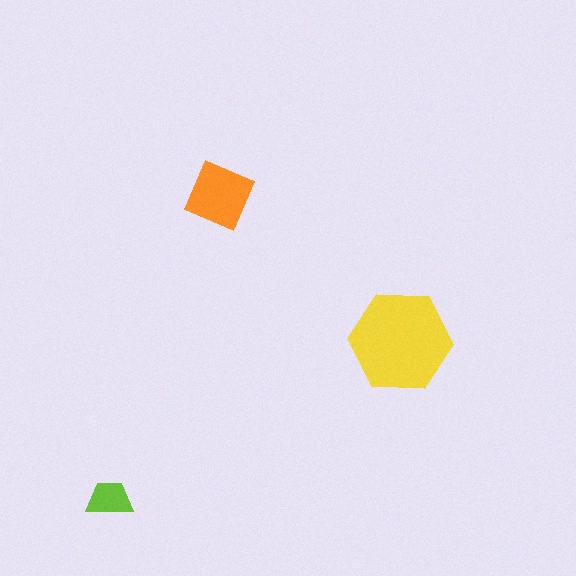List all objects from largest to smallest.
The yellow hexagon, the orange square, the lime trapezoid.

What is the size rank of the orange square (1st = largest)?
2nd.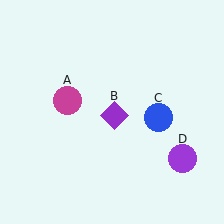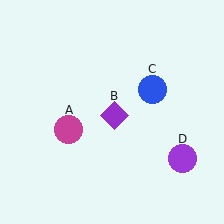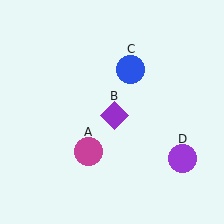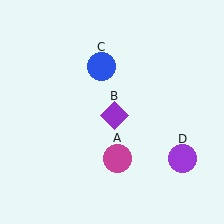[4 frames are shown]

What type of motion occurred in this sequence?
The magenta circle (object A), blue circle (object C) rotated counterclockwise around the center of the scene.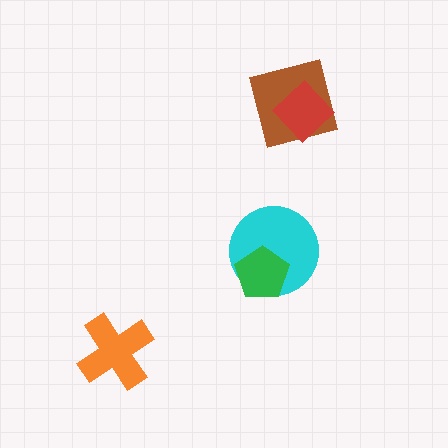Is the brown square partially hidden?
Yes, it is partially covered by another shape.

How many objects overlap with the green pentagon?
1 object overlaps with the green pentagon.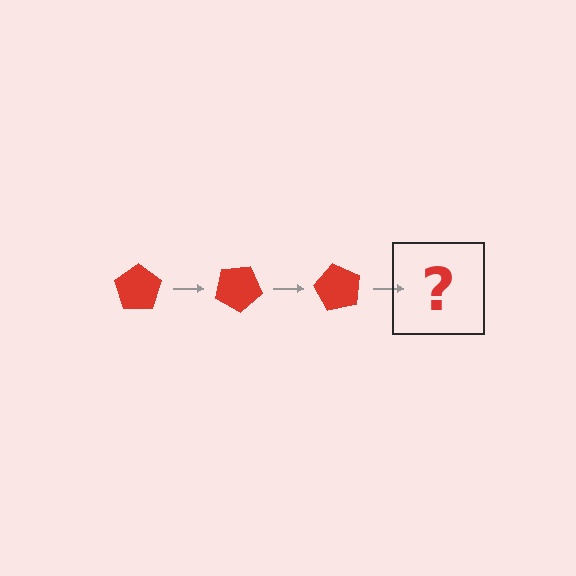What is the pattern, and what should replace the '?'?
The pattern is that the pentagon rotates 30 degrees each step. The '?' should be a red pentagon rotated 90 degrees.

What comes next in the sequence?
The next element should be a red pentagon rotated 90 degrees.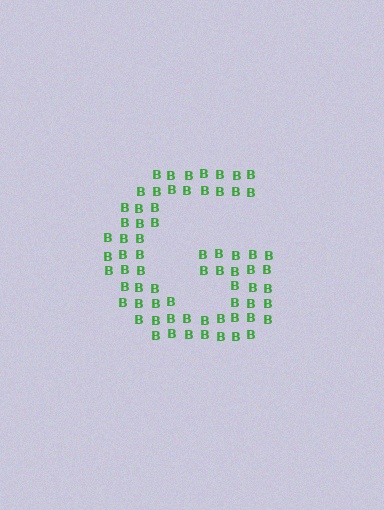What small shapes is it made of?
It is made of small letter B's.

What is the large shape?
The large shape is the letter G.